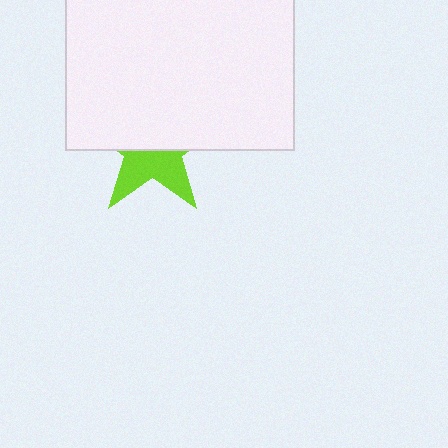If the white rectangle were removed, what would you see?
You would see the complete lime star.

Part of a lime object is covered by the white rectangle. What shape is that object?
It is a star.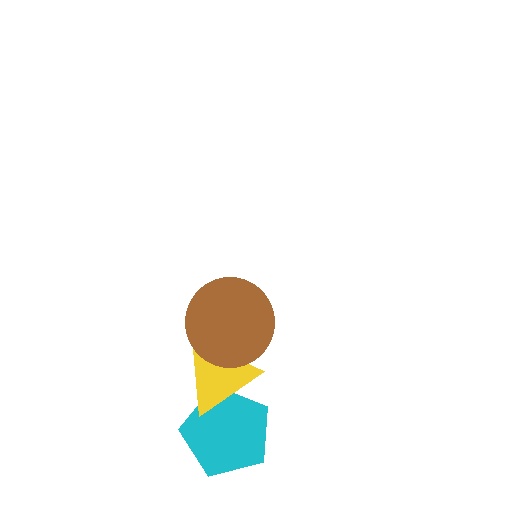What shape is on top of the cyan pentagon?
The yellow triangle is on top of the cyan pentagon.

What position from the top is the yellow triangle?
The yellow triangle is 2nd from the top.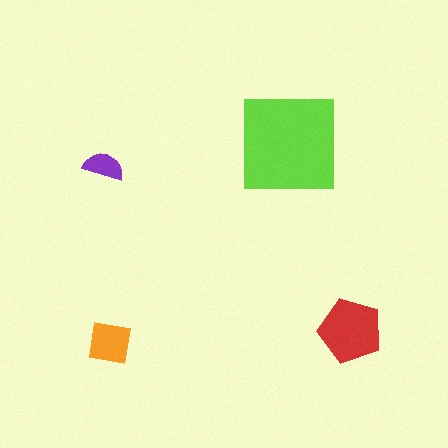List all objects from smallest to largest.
The purple semicircle, the orange square, the red pentagon, the lime square.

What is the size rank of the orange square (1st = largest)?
3rd.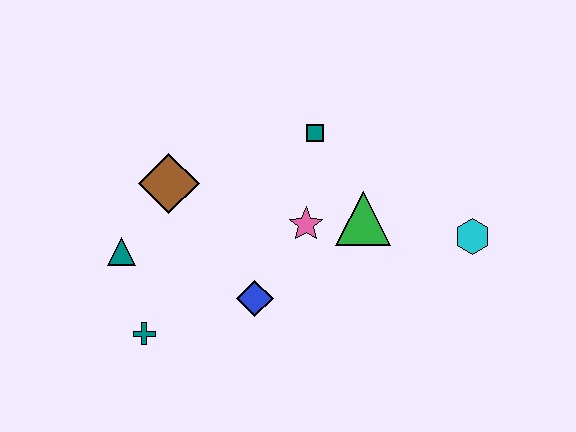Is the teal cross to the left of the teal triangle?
No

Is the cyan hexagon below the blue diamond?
No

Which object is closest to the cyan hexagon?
The green triangle is closest to the cyan hexagon.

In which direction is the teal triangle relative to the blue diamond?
The teal triangle is to the left of the blue diamond.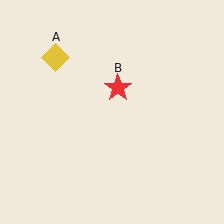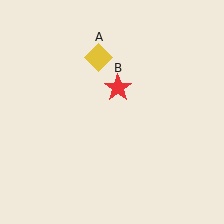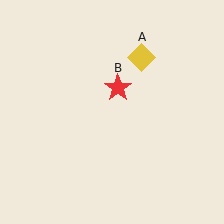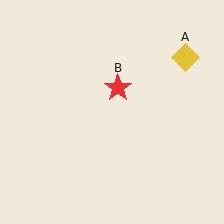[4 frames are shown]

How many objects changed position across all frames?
1 object changed position: yellow diamond (object A).